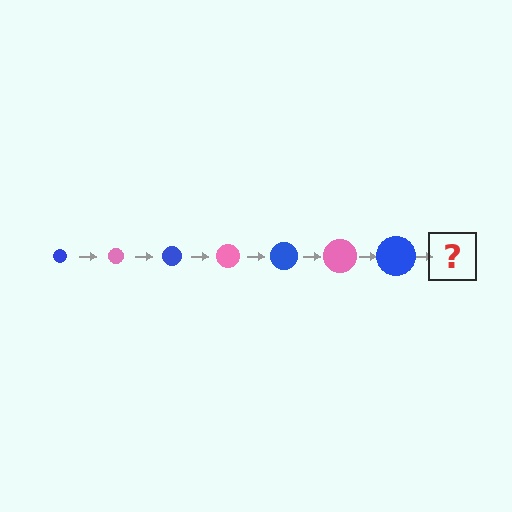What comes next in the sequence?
The next element should be a pink circle, larger than the previous one.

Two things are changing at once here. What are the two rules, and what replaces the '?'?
The two rules are that the circle grows larger each step and the color cycles through blue and pink. The '?' should be a pink circle, larger than the previous one.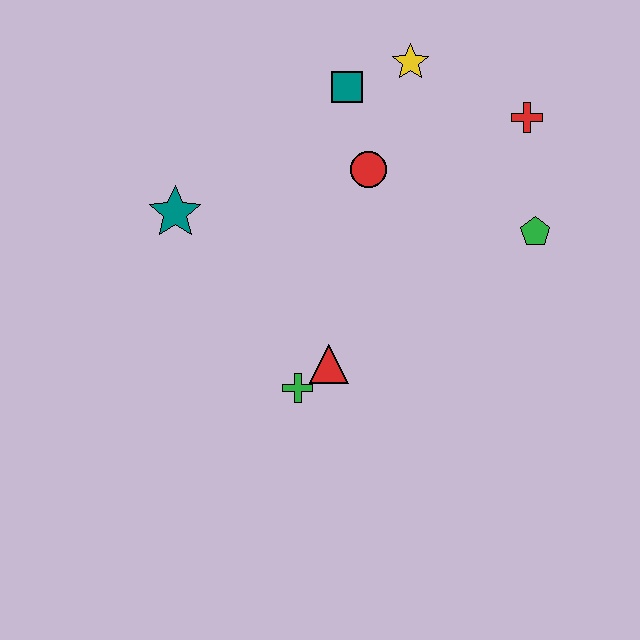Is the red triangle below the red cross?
Yes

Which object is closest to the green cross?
The red triangle is closest to the green cross.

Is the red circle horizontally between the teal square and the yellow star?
Yes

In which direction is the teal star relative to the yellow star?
The teal star is to the left of the yellow star.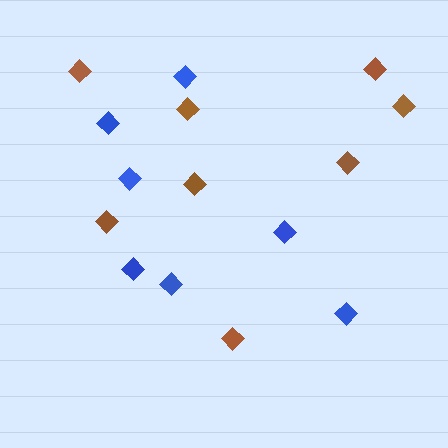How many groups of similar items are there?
There are 2 groups: one group of brown diamonds (8) and one group of blue diamonds (7).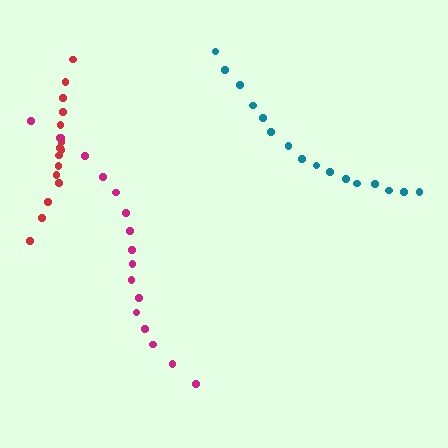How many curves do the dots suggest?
There are 3 distinct paths.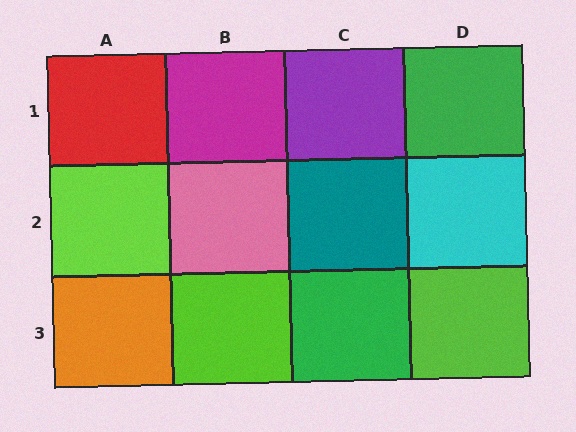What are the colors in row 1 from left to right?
Red, magenta, purple, green.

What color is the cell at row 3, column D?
Lime.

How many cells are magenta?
1 cell is magenta.